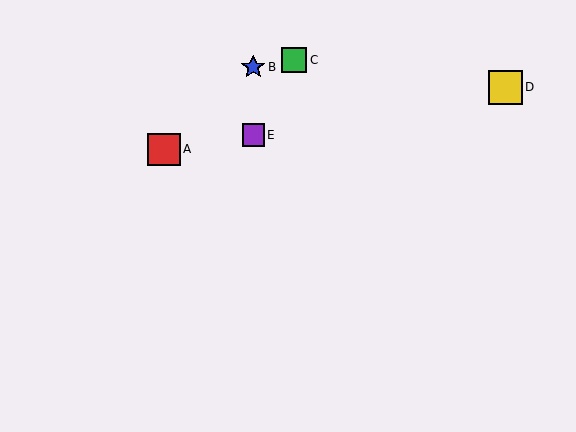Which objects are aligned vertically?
Objects B, E are aligned vertically.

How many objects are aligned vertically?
2 objects (B, E) are aligned vertically.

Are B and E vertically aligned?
Yes, both are at x≈253.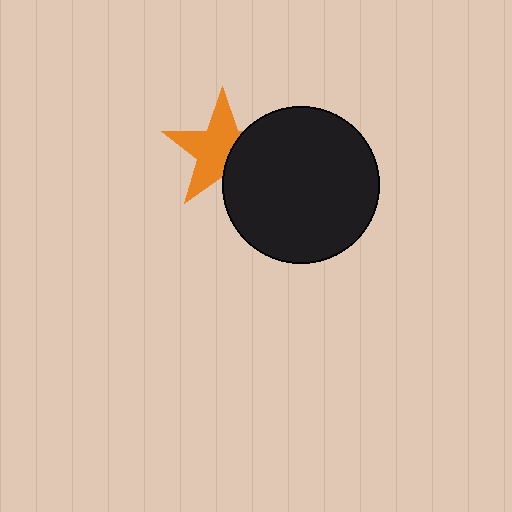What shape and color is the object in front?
The object in front is a black circle.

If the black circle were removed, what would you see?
You would see the complete orange star.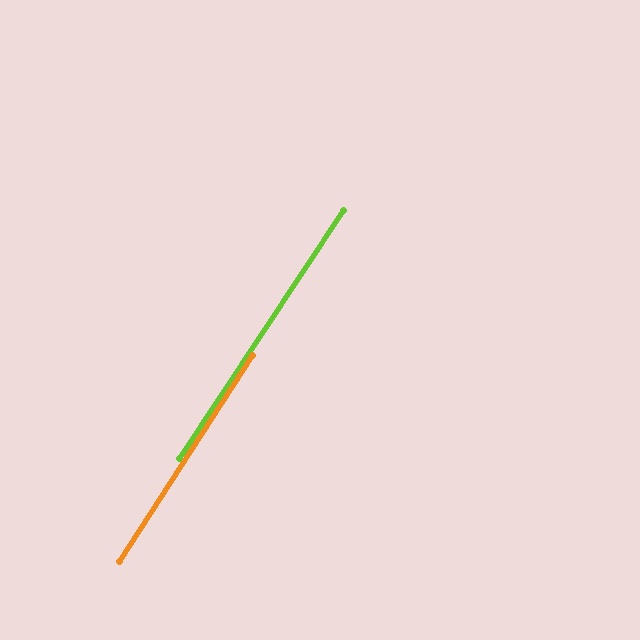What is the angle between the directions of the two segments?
Approximately 1 degree.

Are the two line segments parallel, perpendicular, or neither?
Parallel — their directions differ by only 0.7°.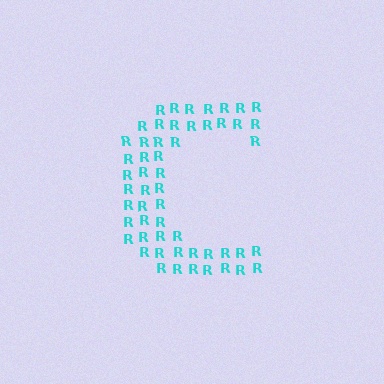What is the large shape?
The large shape is the letter C.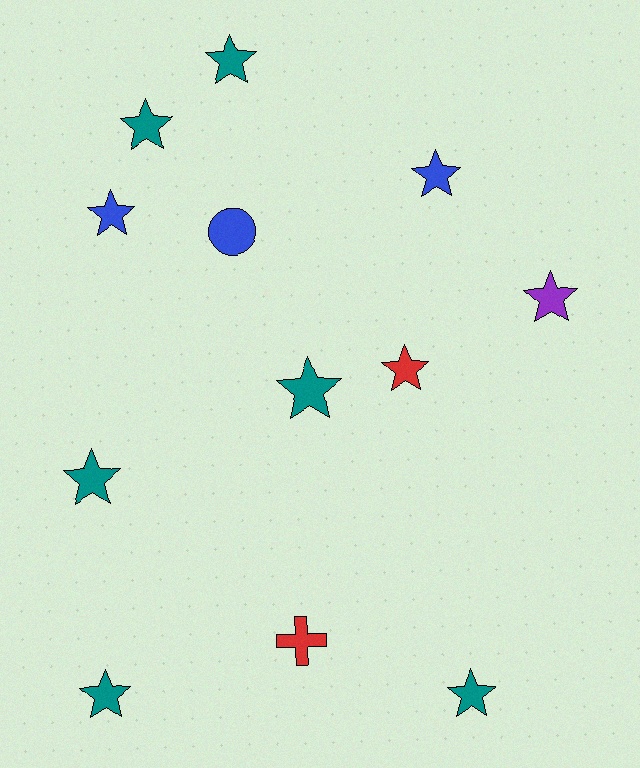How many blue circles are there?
There is 1 blue circle.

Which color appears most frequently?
Teal, with 6 objects.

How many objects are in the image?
There are 12 objects.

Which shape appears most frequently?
Star, with 10 objects.